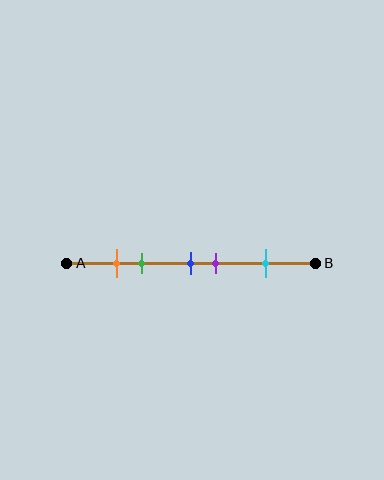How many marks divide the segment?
There are 5 marks dividing the segment.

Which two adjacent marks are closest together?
The orange and green marks are the closest adjacent pair.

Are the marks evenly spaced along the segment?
No, the marks are not evenly spaced.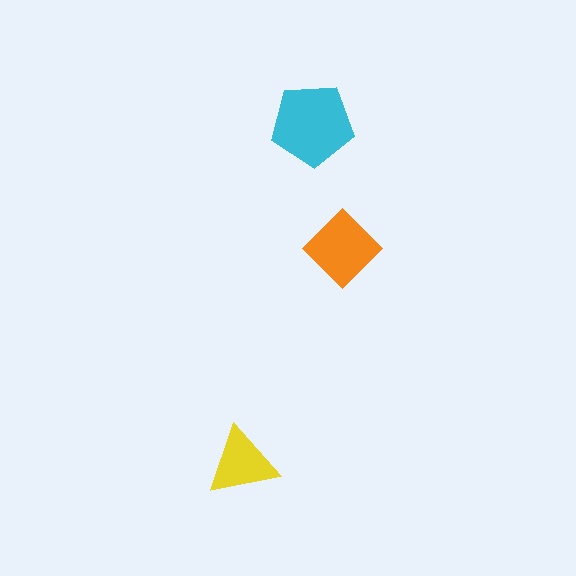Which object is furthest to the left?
The yellow triangle is leftmost.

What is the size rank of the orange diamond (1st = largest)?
2nd.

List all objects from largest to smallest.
The cyan pentagon, the orange diamond, the yellow triangle.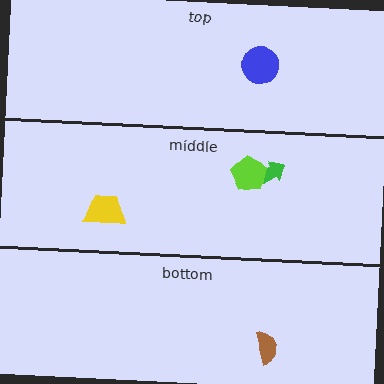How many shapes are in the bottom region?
1.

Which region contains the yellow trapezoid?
The middle region.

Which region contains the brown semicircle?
The bottom region.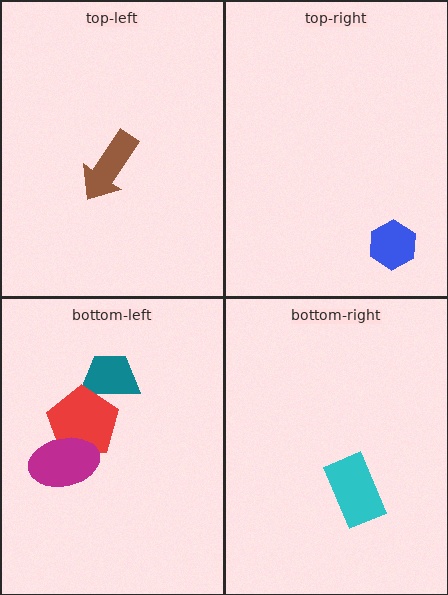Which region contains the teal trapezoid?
The bottom-left region.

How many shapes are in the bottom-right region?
1.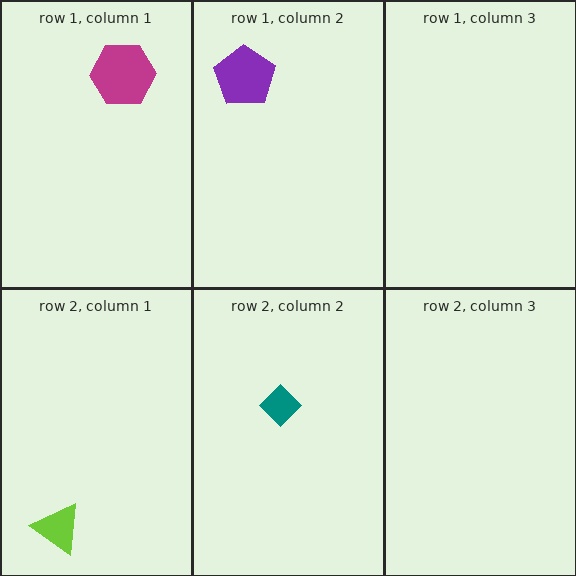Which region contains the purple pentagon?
The row 1, column 2 region.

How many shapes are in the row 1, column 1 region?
1.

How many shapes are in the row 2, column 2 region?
1.